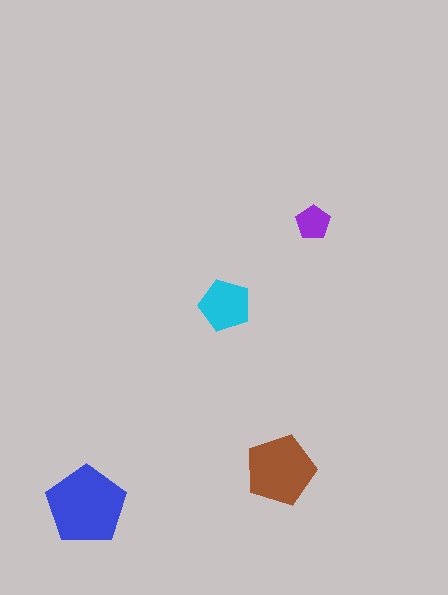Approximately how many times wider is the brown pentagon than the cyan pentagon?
About 1.5 times wider.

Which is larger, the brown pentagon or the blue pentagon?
The blue one.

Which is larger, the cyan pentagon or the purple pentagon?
The cyan one.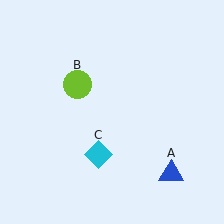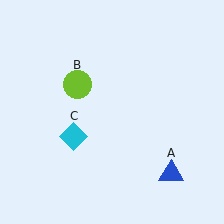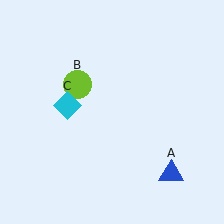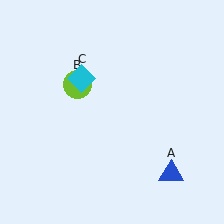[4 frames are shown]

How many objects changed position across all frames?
1 object changed position: cyan diamond (object C).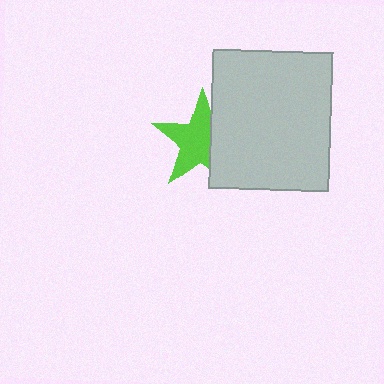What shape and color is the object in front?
The object in front is a light gray rectangle.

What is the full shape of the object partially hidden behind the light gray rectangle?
The partially hidden object is a lime star.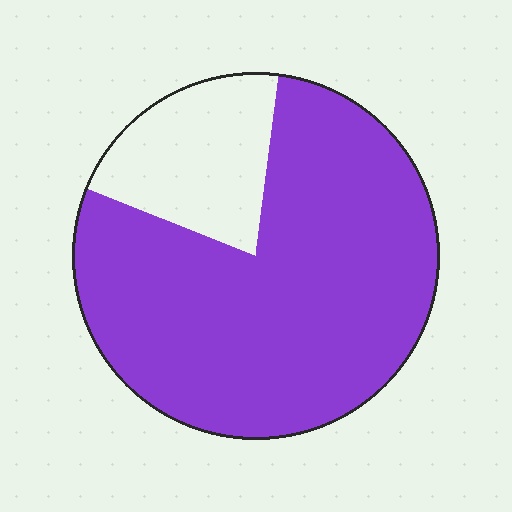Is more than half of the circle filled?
Yes.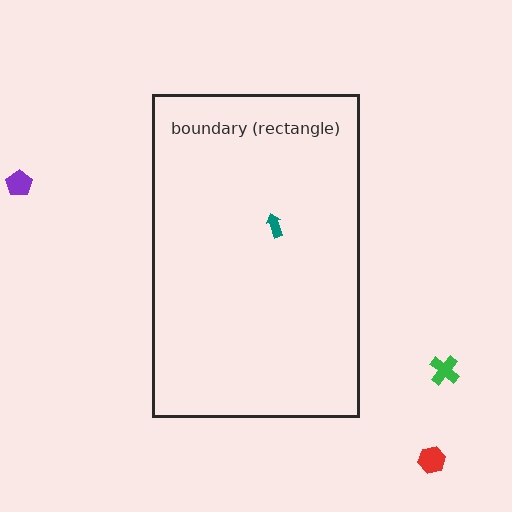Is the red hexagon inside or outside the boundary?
Outside.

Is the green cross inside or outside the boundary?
Outside.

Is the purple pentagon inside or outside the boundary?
Outside.